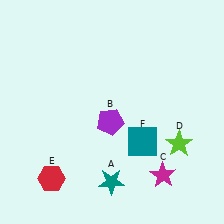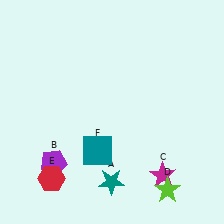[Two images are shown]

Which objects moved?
The objects that moved are: the purple pentagon (B), the lime star (D), the teal square (F).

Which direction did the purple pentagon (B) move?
The purple pentagon (B) moved left.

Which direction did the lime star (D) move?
The lime star (D) moved down.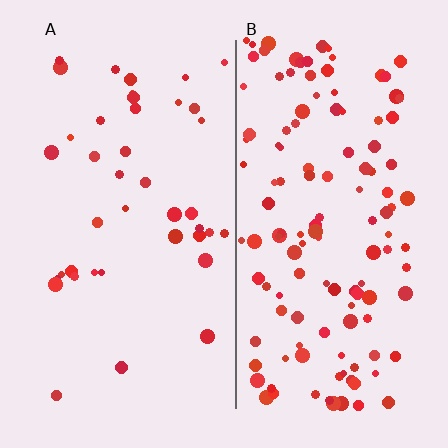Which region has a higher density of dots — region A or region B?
B (the right).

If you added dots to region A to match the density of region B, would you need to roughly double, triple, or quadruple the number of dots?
Approximately triple.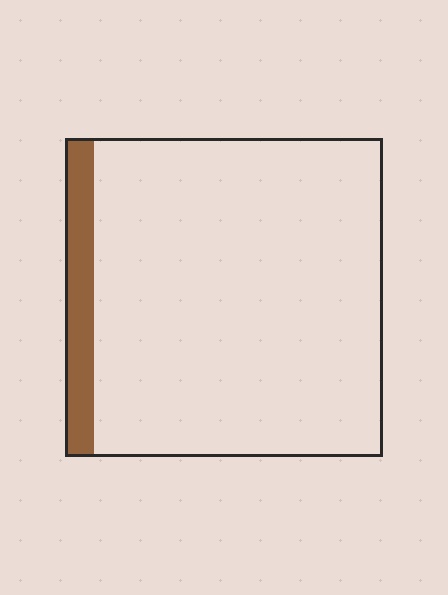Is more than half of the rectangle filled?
No.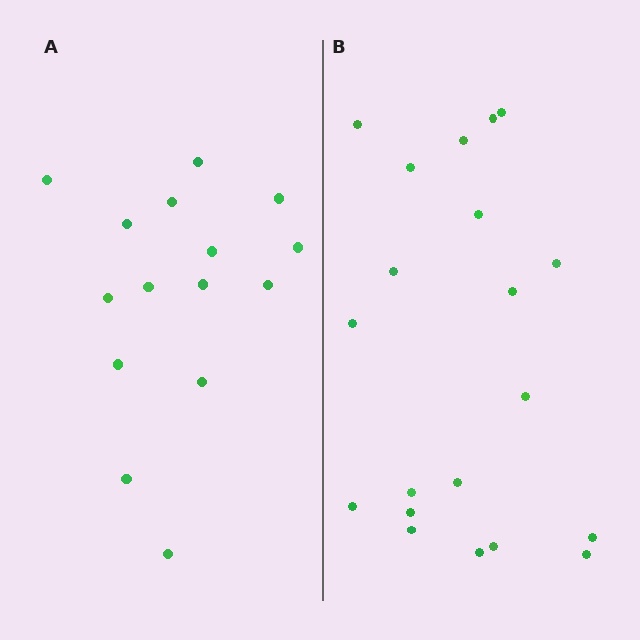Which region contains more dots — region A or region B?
Region B (the right region) has more dots.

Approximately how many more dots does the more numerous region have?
Region B has about 5 more dots than region A.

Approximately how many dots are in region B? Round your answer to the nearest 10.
About 20 dots.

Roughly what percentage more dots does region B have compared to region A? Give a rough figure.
About 35% more.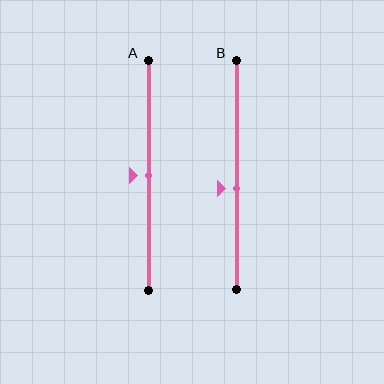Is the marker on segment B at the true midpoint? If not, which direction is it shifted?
No, the marker on segment B is shifted downward by about 6% of the segment length.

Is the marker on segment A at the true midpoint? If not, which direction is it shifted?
Yes, the marker on segment A is at the true midpoint.